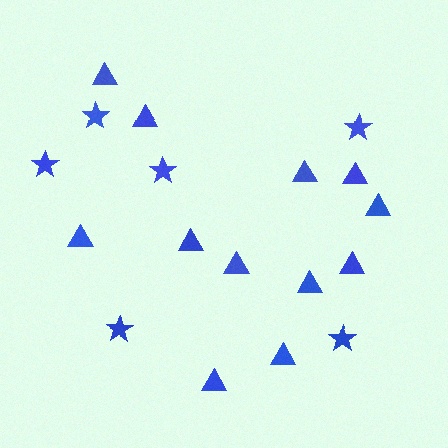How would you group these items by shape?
There are 2 groups: one group of stars (6) and one group of triangles (12).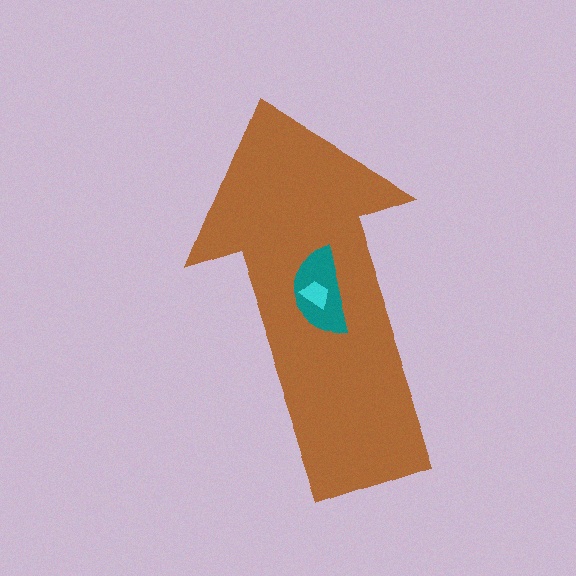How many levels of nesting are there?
3.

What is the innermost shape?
The cyan trapezoid.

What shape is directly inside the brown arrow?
The teal semicircle.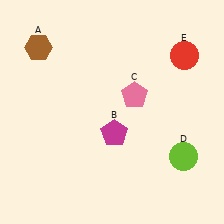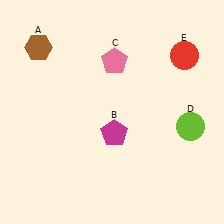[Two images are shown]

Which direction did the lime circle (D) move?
The lime circle (D) moved up.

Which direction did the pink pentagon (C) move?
The pink pentagon (C) moved up.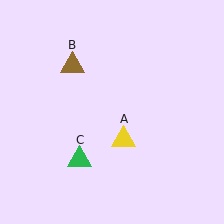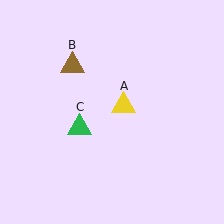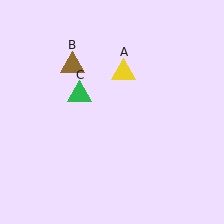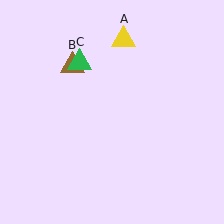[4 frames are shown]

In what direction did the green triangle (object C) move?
The green triangle (object C) moved up.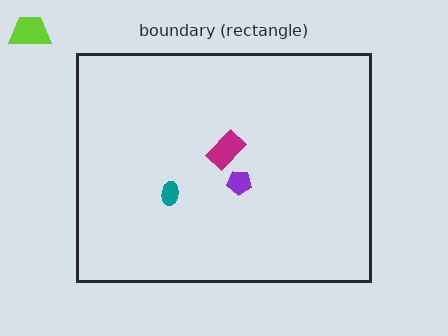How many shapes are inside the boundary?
3 inside, 1 outside.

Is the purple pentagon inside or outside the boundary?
Inside.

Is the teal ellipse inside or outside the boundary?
Inside.